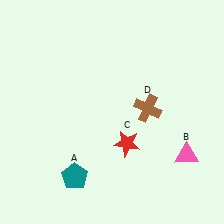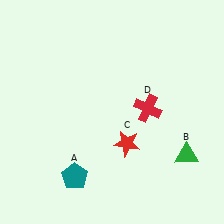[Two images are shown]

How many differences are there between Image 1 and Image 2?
There are 2 differences between the two images.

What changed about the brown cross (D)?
In Image 1, D is brown. In Image 2, it changed to red.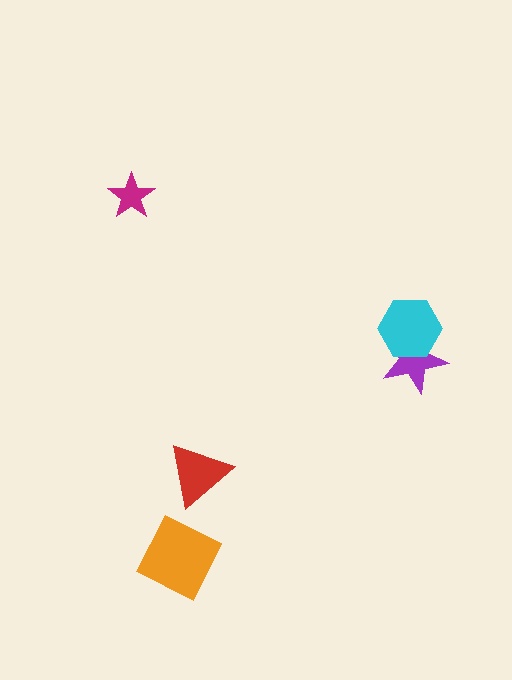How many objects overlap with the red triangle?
0 objects overlap with the red triangle.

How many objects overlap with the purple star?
1 object overlaps with the purple star.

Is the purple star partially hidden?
Yes, it is partially covered by another shape.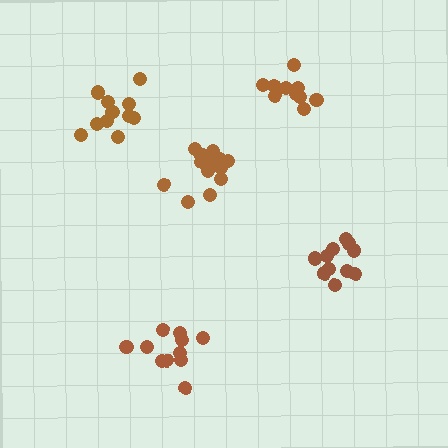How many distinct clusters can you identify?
There are 5 distinct clusters.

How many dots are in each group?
Group 1: 11 dots, Group 2: 10 dots, Group 3: 11 dots, Group 4: 15 dots, Group 5: 11 dots (58 total).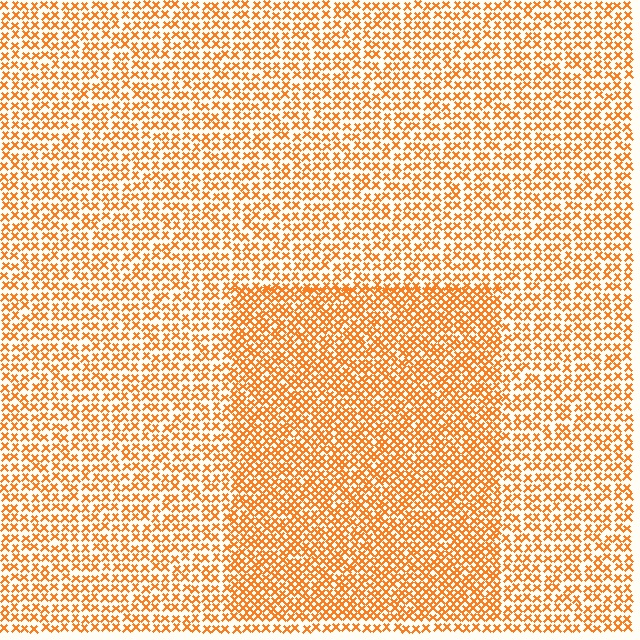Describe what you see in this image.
The image contains small orange elements arranged at two different densities. A rectangle-shaped region is visible where the elements are more densely packed than the surrounding area.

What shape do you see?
I see a rectangle.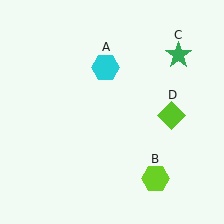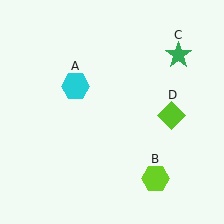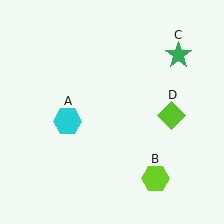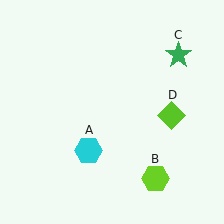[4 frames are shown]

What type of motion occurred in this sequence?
The cyan hexagon (object A) rotated counterclockwise around the center of the scene.